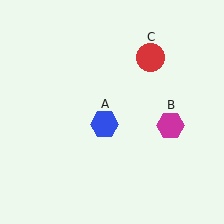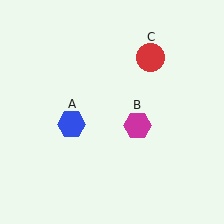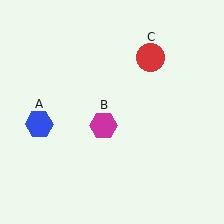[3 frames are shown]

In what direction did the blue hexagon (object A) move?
The blue hexagon (object A) moved left.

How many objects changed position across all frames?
2 objects changed position: blue hexagon (object A), magenta hexagon (object B).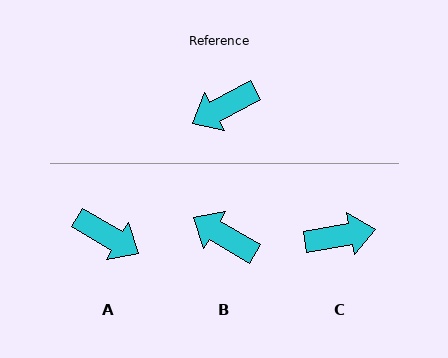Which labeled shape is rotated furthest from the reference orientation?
C, about 163 degrees away.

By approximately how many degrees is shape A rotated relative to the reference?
Approximately 122 degrees counter-clockwise.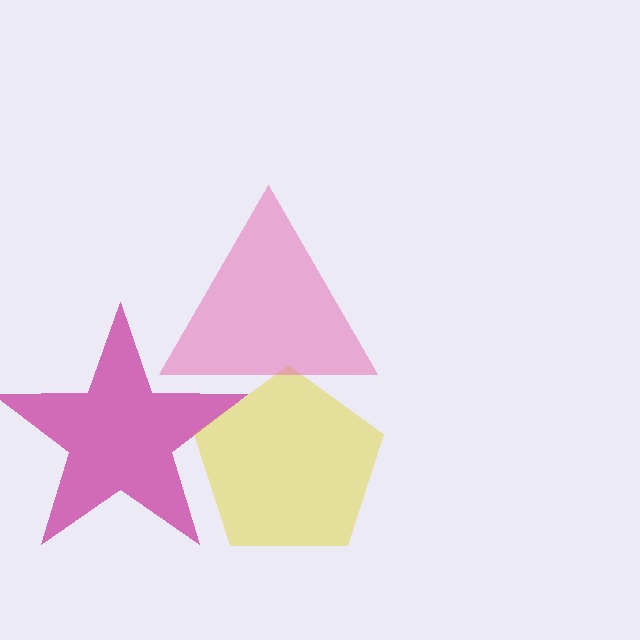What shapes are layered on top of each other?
The layered shapes are: a magenta star, a yellow pentagon, a pink triangle.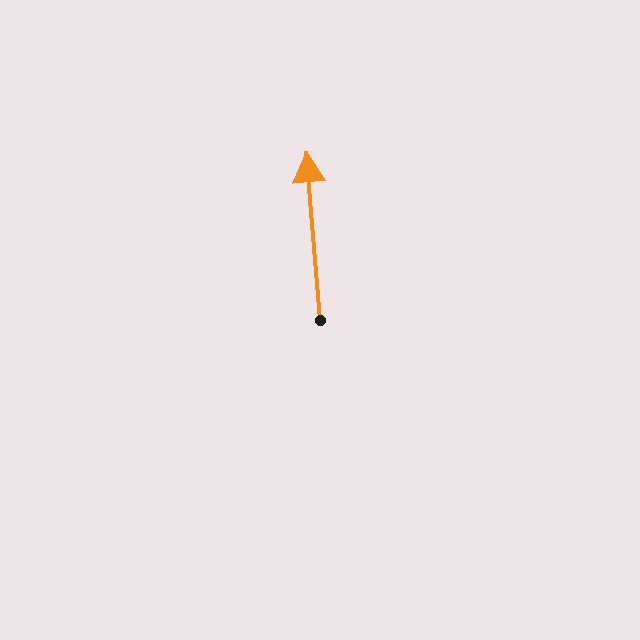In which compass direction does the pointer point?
North.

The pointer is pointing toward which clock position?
Roughly 12 o'clock.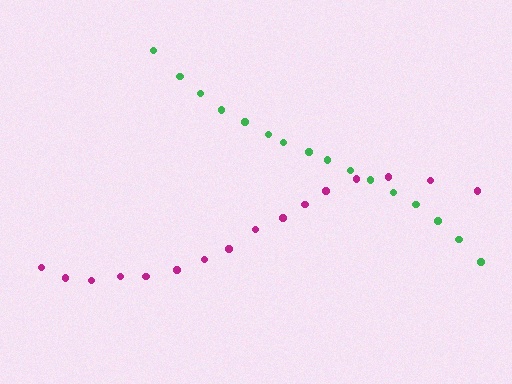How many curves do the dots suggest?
There are 2 distinct paths.